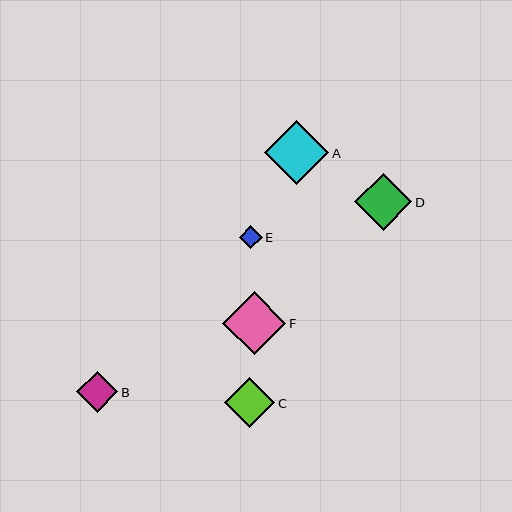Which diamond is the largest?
Diamond A is the largest with a size of approximately 64 pixels.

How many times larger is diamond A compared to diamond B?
Diamond A is approximately 1.6 times the size of diamond B.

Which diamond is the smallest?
Diamond E is the smallest with a size of approximately 23 pixels.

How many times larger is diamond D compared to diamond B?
Diamond D is approximately 1.4 times the size of diamond B.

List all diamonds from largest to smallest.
From largest to smallest: A, F, D, C, B, E.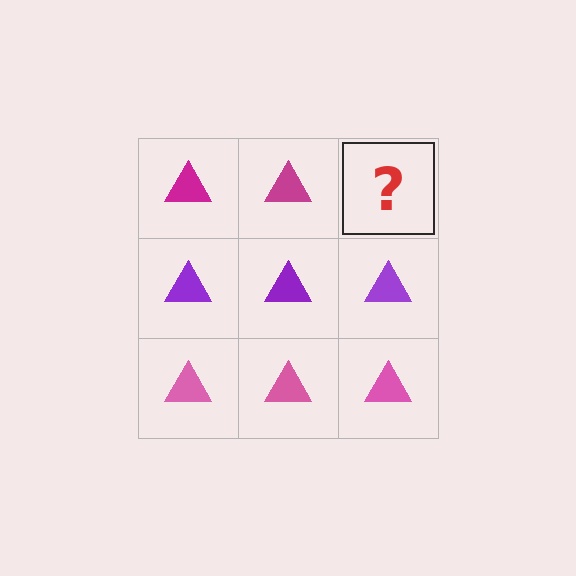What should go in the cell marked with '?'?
The missing cell should contain a magenta triangle.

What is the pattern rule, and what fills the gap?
The rule is that each row has a consistent color. The gap should be filled with a magenta triangle.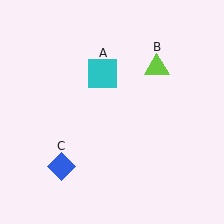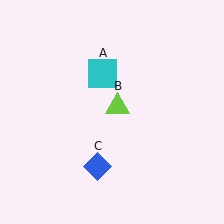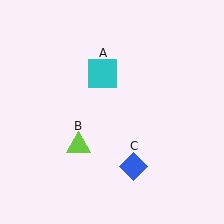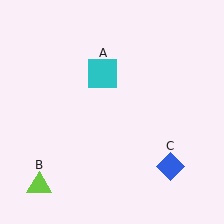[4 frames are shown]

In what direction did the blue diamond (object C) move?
The blue diamond (object C) moved right.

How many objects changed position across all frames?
2 objects changed position: lime triangle (object B), blue diamond (object C).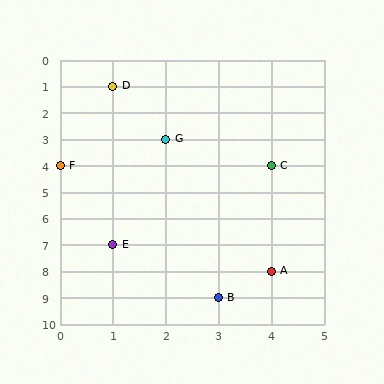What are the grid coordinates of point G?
Point G is at grid coordinates (2, 3).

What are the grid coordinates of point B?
Point B is at grid coordinates (3, 9).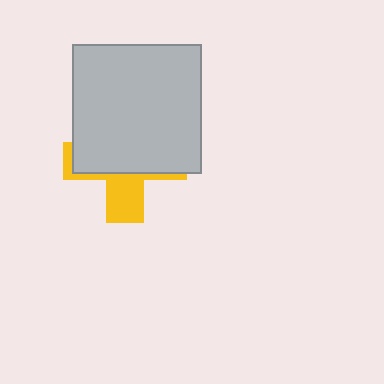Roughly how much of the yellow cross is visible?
A small part of it is visible (roughly 33%).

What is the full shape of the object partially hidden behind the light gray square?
The partially hidden object is a yellow cross.